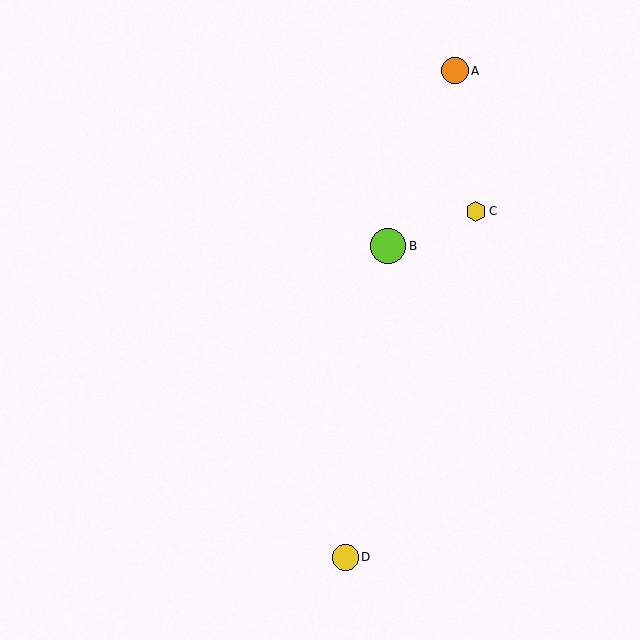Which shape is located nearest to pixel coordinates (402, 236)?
The lime circle (labeled B) at (388, 246) is nearest to that location.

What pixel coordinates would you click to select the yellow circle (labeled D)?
Click at (345, 557) to select the yellow circle D.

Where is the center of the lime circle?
The center of the lime circle is at (388, 246).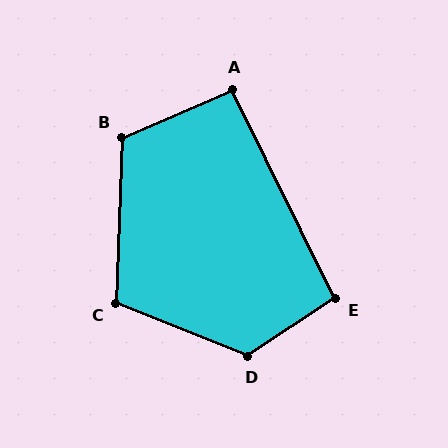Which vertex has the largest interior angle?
D, at approximately 125 degrees.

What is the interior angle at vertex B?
Approximately 115 degrees (obtuse).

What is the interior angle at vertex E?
Approximately 97 degrees (obtuse).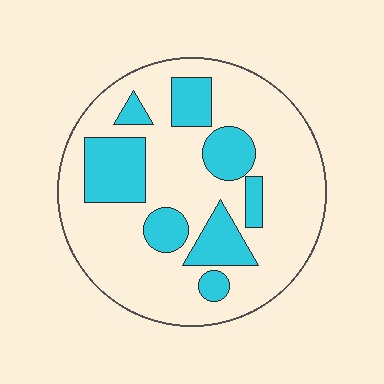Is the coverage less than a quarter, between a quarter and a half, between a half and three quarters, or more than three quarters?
Between a quarter and a half.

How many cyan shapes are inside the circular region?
8.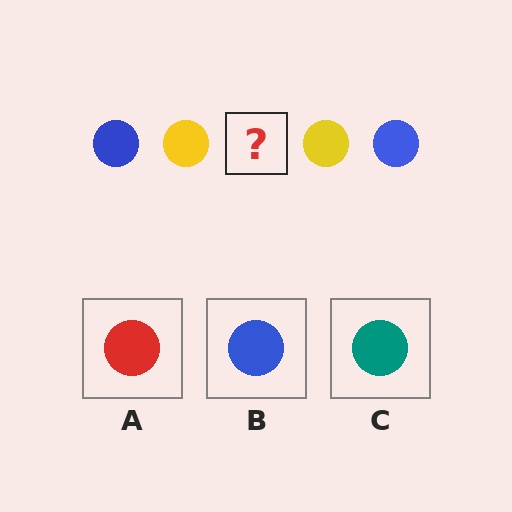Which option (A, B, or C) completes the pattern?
B.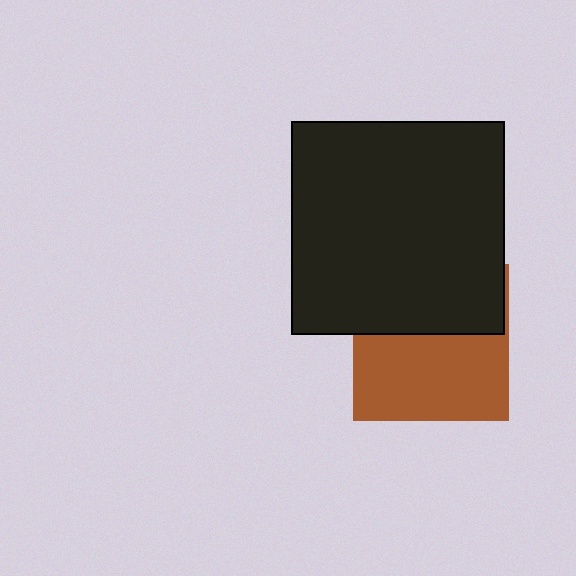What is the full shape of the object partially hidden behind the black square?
The partially hidden object is a brown square.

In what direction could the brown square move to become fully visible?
The brown square could move down. That would shift it out from behind the black square entirely.